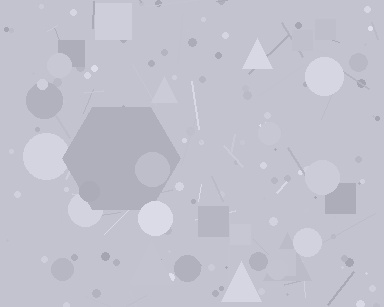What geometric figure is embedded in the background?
A hexagon is embedded in the background.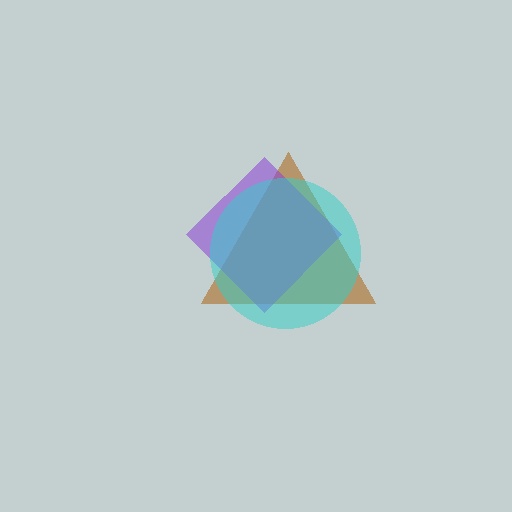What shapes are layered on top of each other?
The layered shapes are: a brown triangle, a purple diamond, a cyan circle.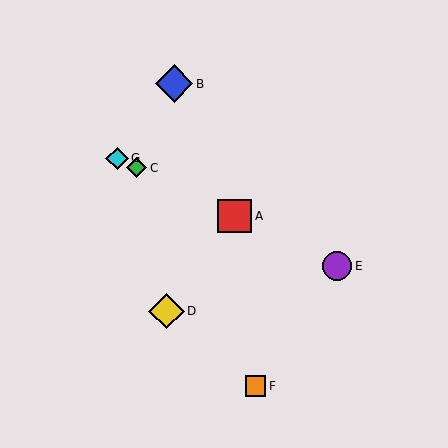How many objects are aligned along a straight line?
4 objects (A, C, E, G) are aligned along a straight line.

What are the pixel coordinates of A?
Object A is at (235, 216).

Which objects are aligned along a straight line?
Objects A, C, E, G are aligned along a straight line.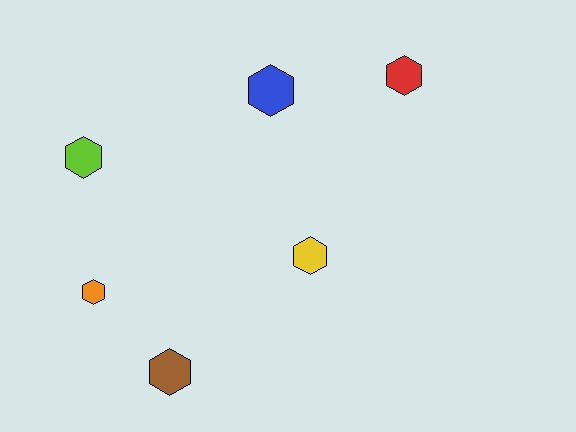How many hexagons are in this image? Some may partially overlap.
There are 6 hexagons.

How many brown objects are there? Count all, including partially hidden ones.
There is 1 brown object.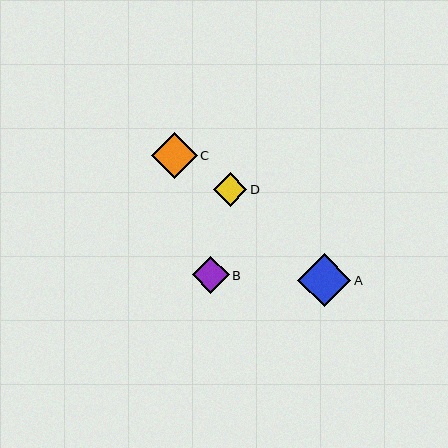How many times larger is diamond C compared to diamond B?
Diamond C is approximately 1.2 times the size of diamond B.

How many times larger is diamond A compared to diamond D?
Diamond A is approximately 1.6 times the size of diamond D.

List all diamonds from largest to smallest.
From largest to smallest: A, C, B, D.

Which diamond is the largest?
Diamond A is the largest with a size of approximately 53 pixels.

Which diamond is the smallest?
Diamond D is the smallest with a size of approximately 33 pixels.